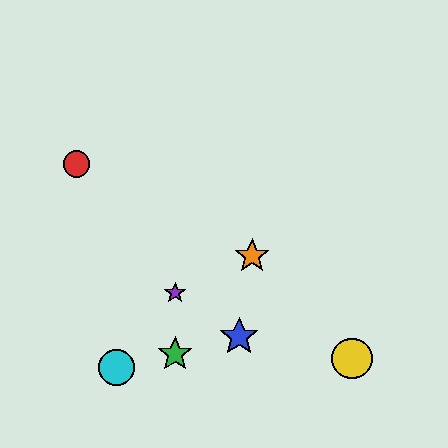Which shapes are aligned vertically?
The green star, the purple star are aligned vertically.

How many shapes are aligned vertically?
2 shapes (the green star, the purple star) are aligned vertically.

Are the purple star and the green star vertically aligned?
Yes, both are at x≈175.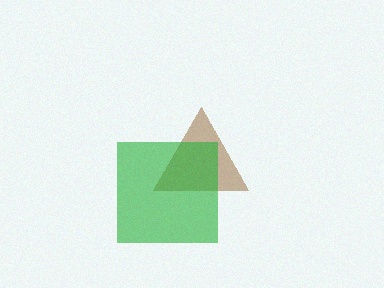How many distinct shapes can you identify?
There are 2 distinct shapes: a brown triangle, a green square.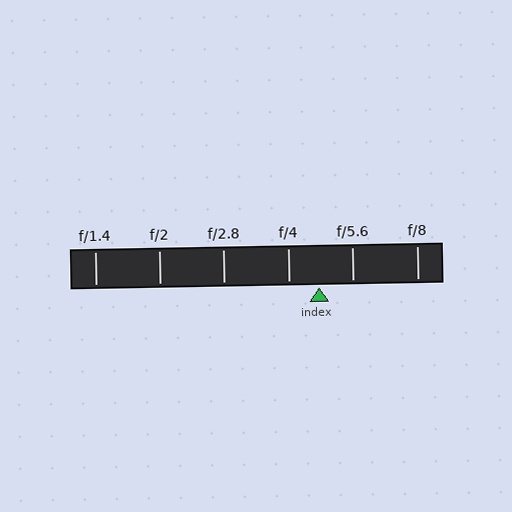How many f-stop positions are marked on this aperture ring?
There are 6 f-stop positions marked.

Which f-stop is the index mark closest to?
The index mark is closest to f/4.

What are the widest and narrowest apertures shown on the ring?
The widest aperture shown is f/1.4 and the narrowest is f/8.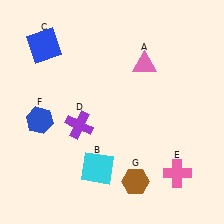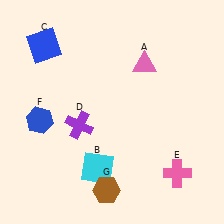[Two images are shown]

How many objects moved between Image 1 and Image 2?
1 object moved between the two images.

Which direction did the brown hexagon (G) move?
The brown hexagon (G) moved left.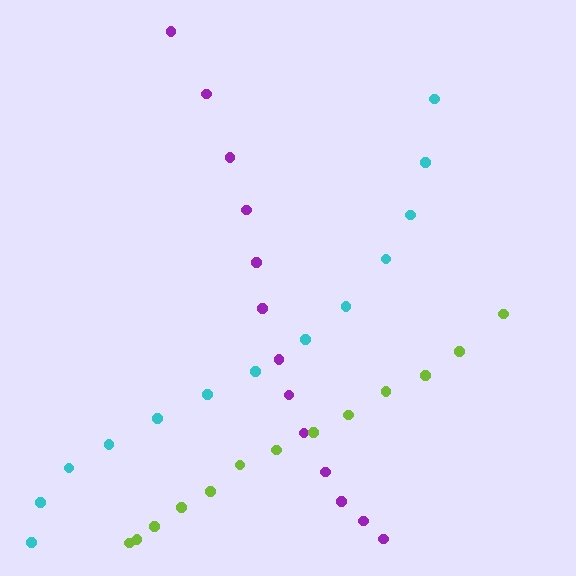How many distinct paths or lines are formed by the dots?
There are 3 distinct paths.